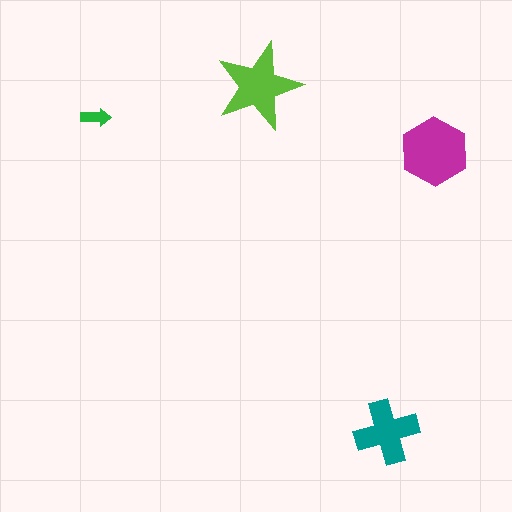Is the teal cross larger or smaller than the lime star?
Smaller.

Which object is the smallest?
The green arrow.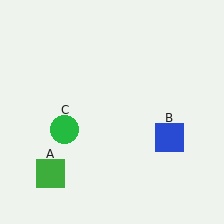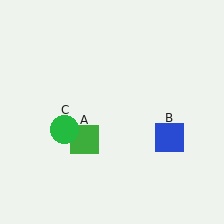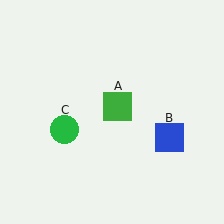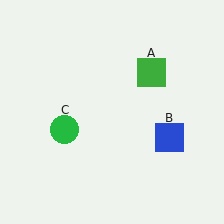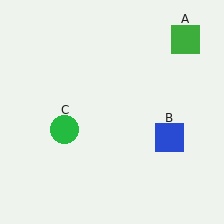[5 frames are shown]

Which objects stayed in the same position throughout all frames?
Blue square (object B) and green circle (object C) remained stationary.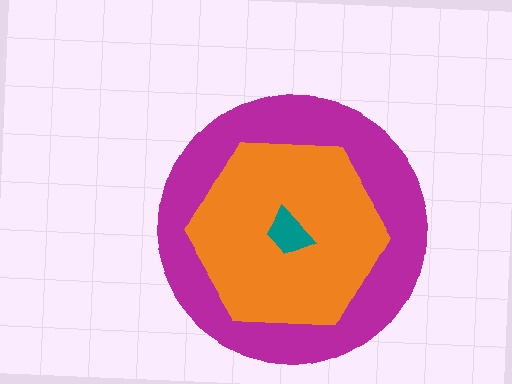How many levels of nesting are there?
3.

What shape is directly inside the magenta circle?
The orange hexagon.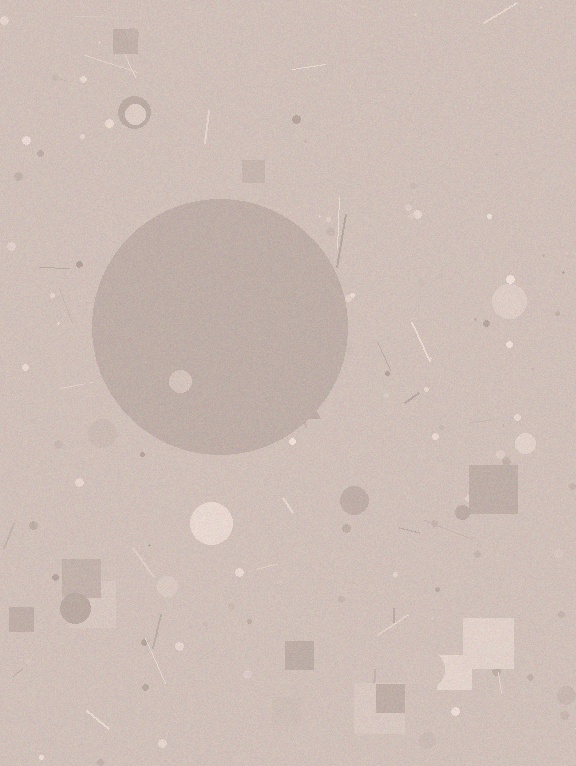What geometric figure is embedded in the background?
A circle is embedded in the background.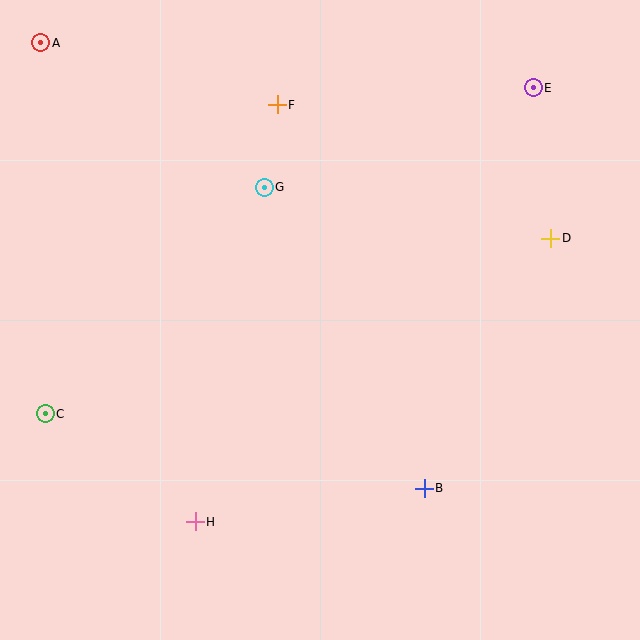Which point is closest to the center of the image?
Point G at (264, 187) is closest to the center.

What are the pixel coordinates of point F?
Point F is at (277, 105).